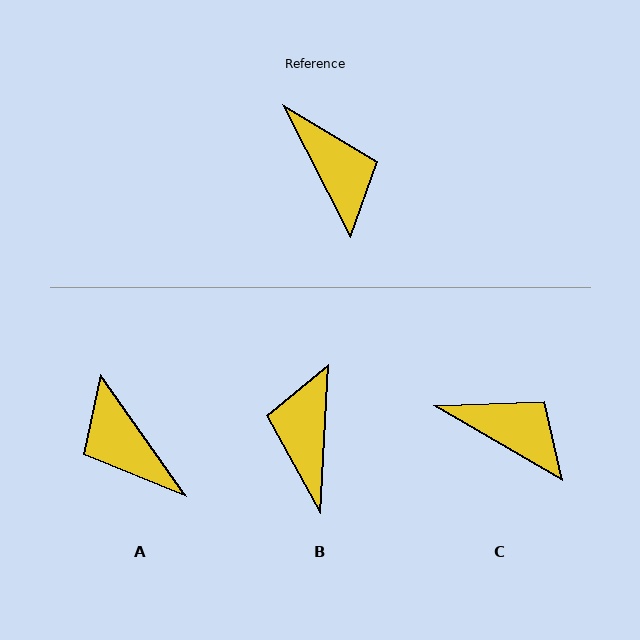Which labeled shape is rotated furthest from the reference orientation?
A, about 172 degrees away.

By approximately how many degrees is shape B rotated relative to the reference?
Approximately 149 degrees counter-clockwise.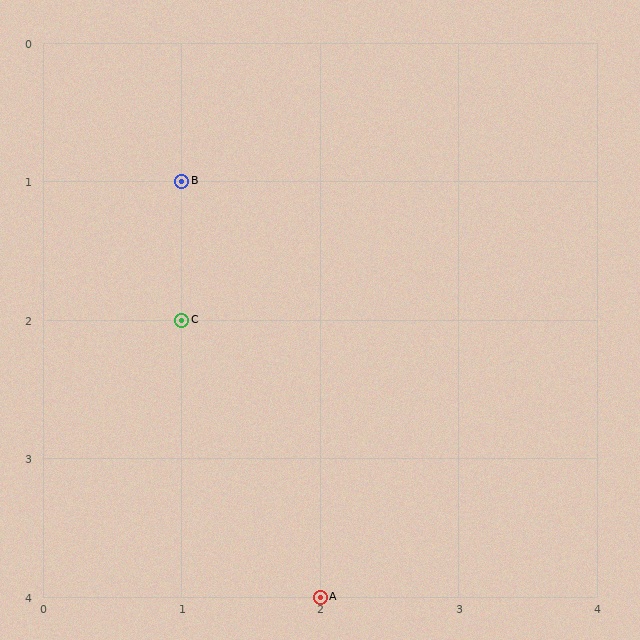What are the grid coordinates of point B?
Point B is at grid coordinates (1, 1).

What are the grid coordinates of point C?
Point C is at grid coordinates (1, 2).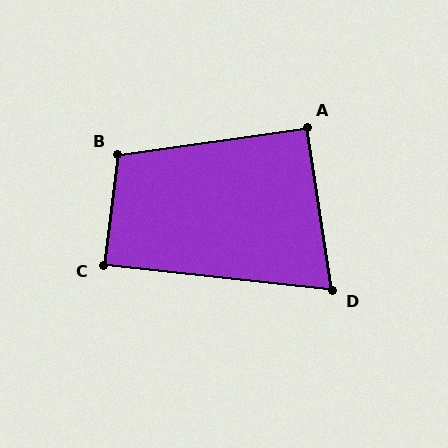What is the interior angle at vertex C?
Approximately 89 degrees (approximately right).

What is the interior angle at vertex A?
Approximately 91 degrees (approximately right).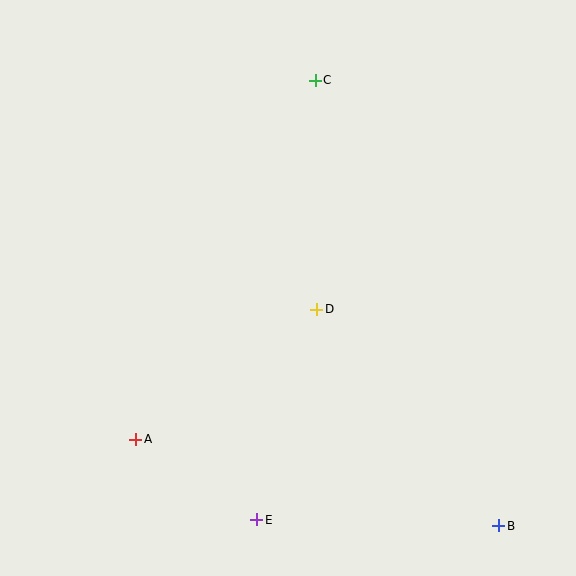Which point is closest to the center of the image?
Point D at (317, 309) is closest to the center.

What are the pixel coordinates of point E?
Point E is at (257, 520).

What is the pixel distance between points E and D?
The distance between E and D is 219 pixels.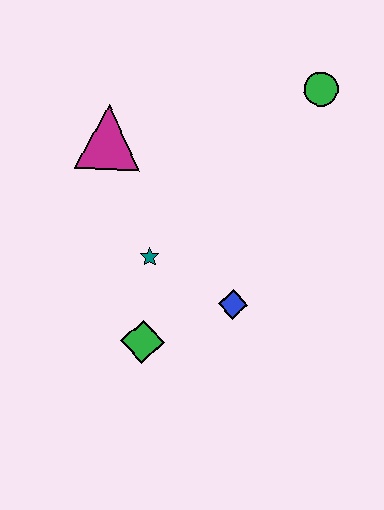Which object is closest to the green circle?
The magenta triangle is closest to the green circle.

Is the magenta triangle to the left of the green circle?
Yes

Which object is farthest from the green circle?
The green diamond is farthest from the green circle.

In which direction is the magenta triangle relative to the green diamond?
The magenta triangle is above the green diamond.